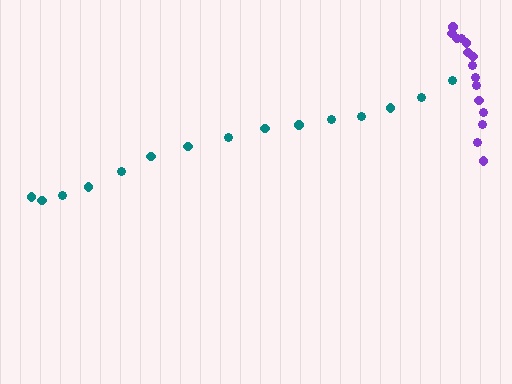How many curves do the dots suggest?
There are 2 distinct paths.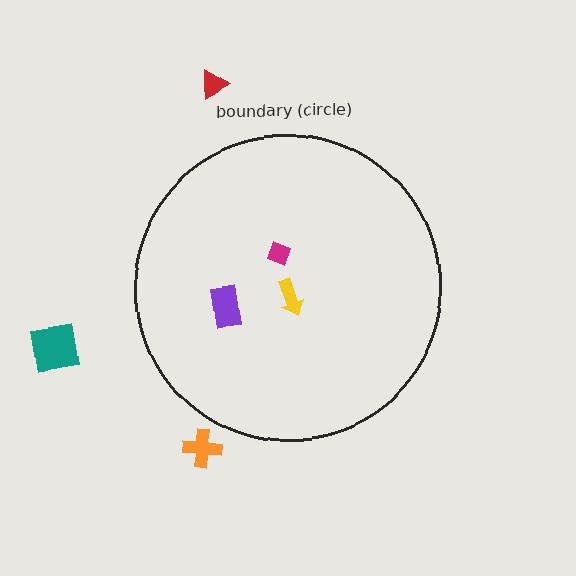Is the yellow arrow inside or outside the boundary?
Inside.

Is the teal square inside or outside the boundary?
Outside.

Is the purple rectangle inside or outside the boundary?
Inside.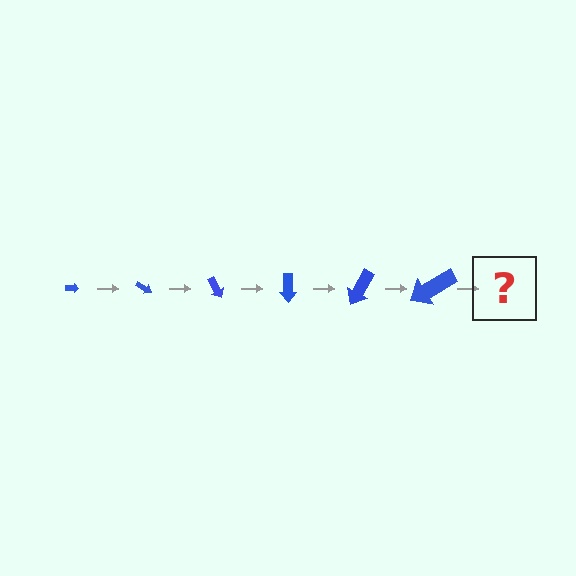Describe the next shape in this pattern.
It should be an arrow, larger than the previous one and rotated 180 degrees from the start.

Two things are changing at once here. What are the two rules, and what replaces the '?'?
The two rules are that the arrow grows larger each step and it rotates 30 degrees each step. The '?' should be an arrow, larger than the previous one and rotated 180 degrees from the start.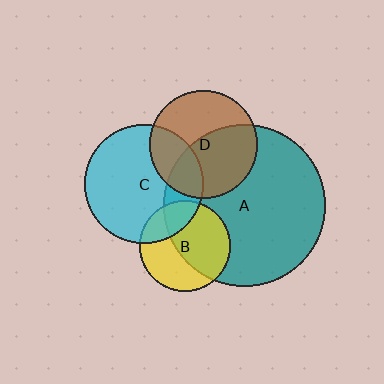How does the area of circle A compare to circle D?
Approximately 2.2 times.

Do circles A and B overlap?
Yes.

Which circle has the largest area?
Circle A (teal).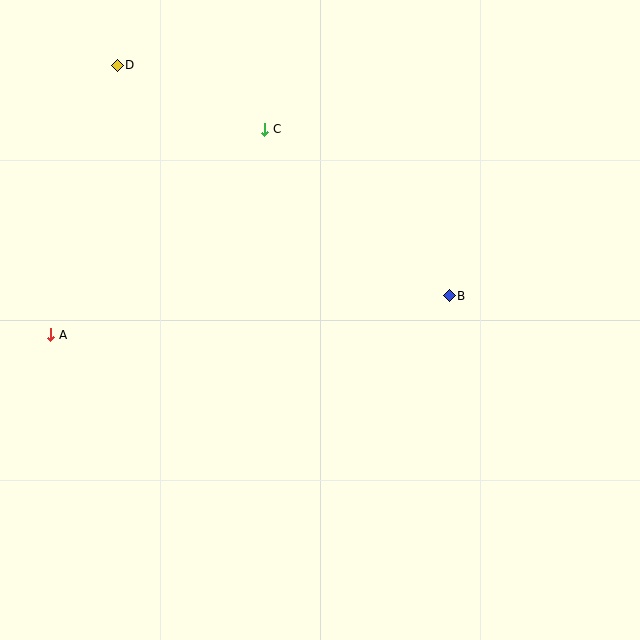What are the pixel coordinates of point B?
Point B is at (449, 296).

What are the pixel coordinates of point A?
Point A is at (50, 335).